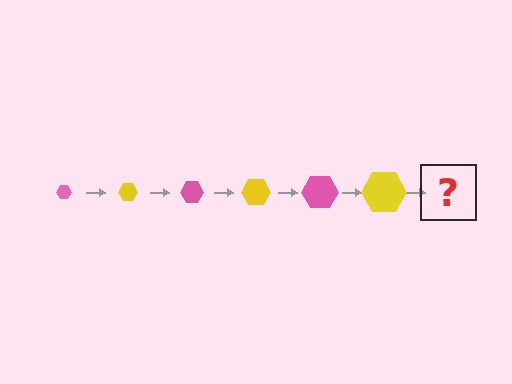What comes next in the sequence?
The next element should be a pink hexagon, larger than the previous one.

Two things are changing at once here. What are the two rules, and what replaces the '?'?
The two rules are that the hexagon grows larger each step and the color cycles through pink and yellow. The '?' should be a pink hexagon, larger than the previous one.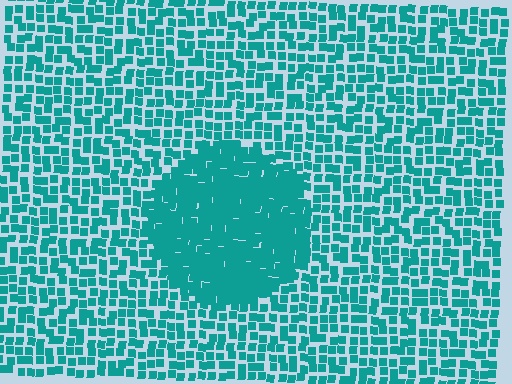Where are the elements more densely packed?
The elements are more densely packed inside the circle boundary.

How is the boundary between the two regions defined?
The boundary is defined by a change in element density (approximately 2.0x ratio). All elements are the same color, size, and shape.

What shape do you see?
I see a circle.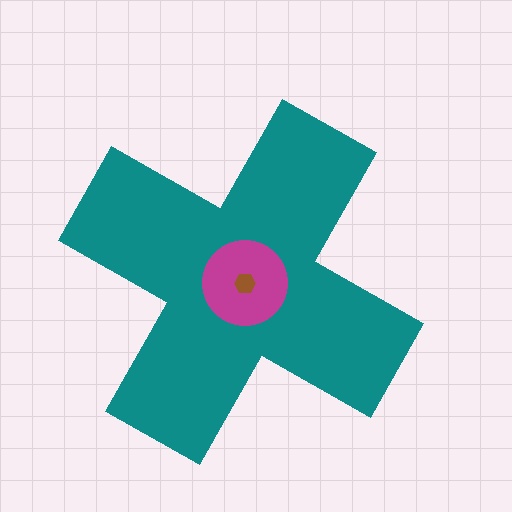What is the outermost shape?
The teal cross.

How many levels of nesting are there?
3.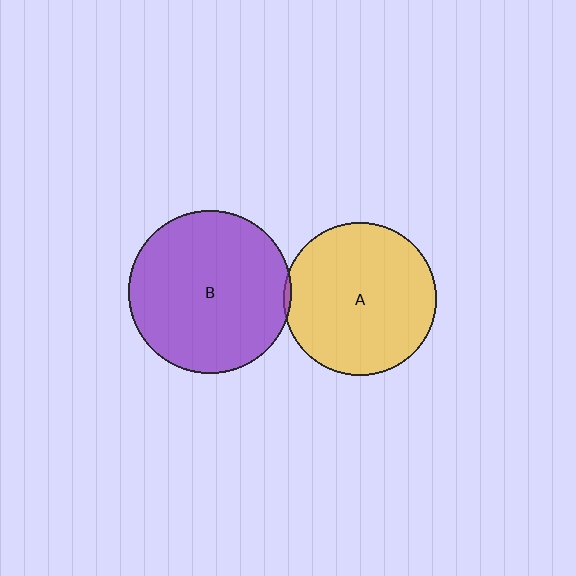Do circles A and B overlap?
Yes.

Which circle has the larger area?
Circle B (purple).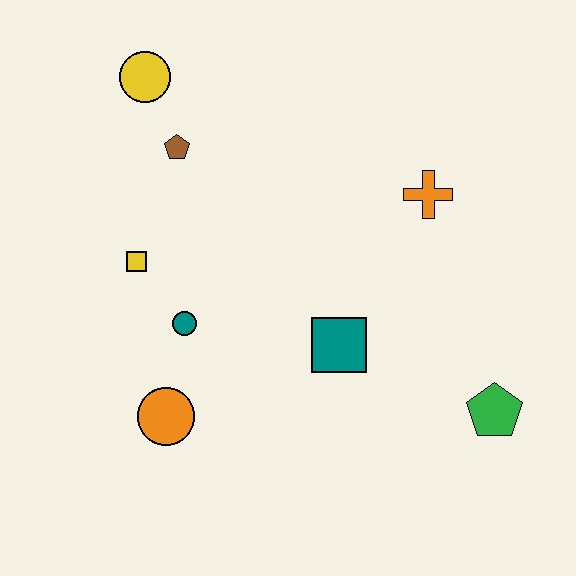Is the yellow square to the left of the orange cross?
Yes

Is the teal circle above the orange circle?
Yes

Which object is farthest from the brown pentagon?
The green pentagon is farthest from the brown pentagon.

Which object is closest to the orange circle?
The teal circle is closest to the orange circle.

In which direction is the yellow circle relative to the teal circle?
The yellow circle is above the teal circle.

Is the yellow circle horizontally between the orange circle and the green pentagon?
No